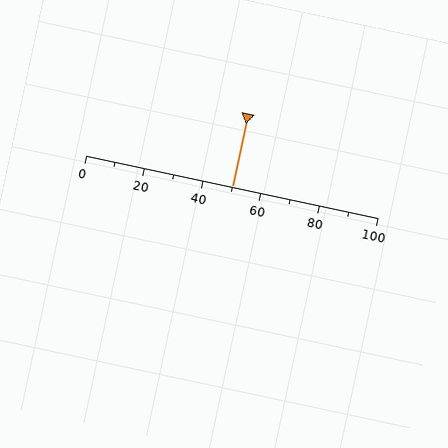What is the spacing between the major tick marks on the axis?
The major ticks are spaced 20 apart.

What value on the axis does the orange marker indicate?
The marker indicates approximately 50.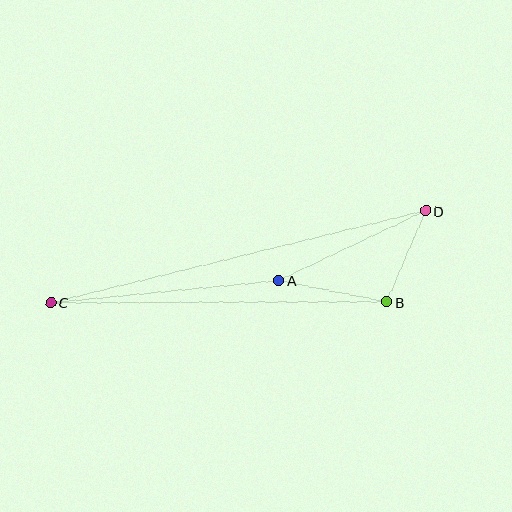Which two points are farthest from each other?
Points C and D are farthest from each other.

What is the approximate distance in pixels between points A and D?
The distance between A and D is approximately 162 pixels.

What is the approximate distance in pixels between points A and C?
The distance between A and C is approximately 229 pixels.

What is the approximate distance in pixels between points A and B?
The distance between A and B is approximately 110 pixels.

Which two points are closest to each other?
Points B and D are closest to each other.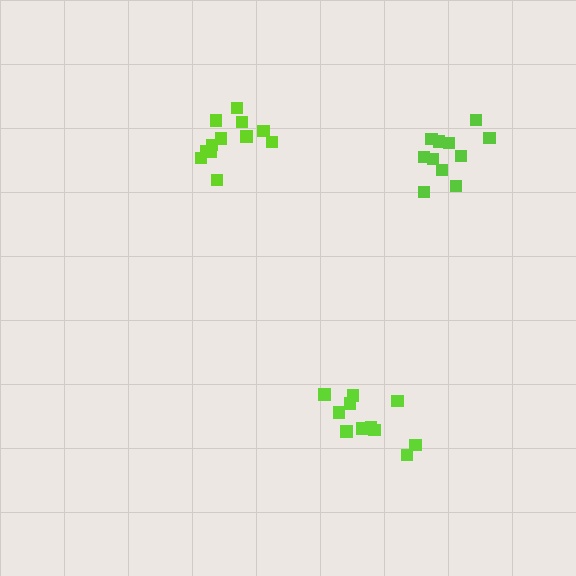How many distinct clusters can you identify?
There are 3 distinct clusters.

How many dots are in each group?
Group 1: 11 dots, Group 2: 12 dots, Group 3: 11 dots (34 total).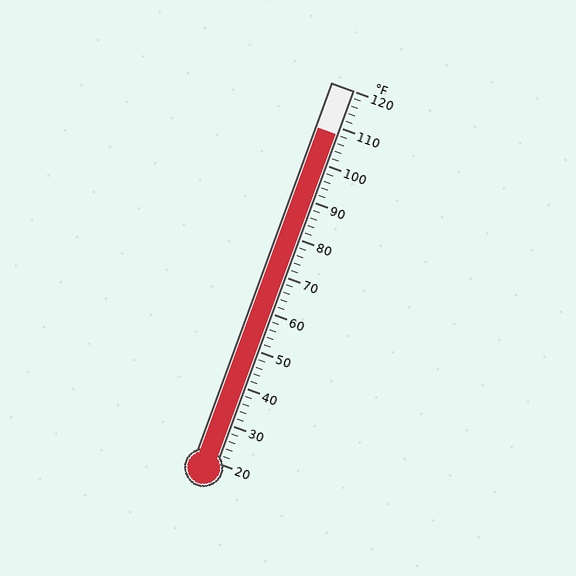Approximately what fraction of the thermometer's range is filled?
The thermometer is filled to approximately 90% of its range.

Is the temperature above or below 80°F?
The temperature is above 80°F.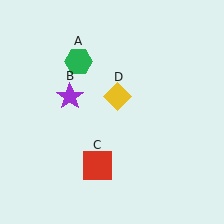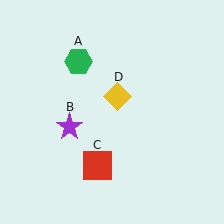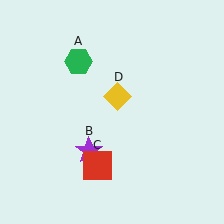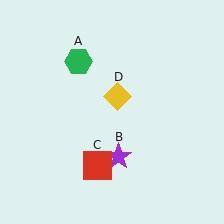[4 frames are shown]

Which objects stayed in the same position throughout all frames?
Green hexagon (object A) and red square (object C) and yellow diamond (object D) remained stationary.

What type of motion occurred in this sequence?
The purple star (object B) rotated counterclockwise around the center of the scene.